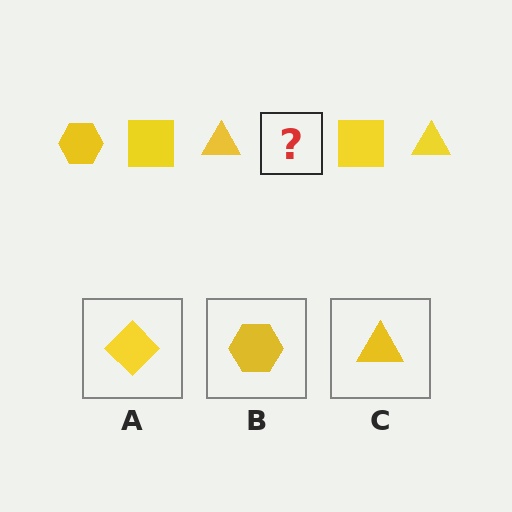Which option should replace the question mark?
Option B.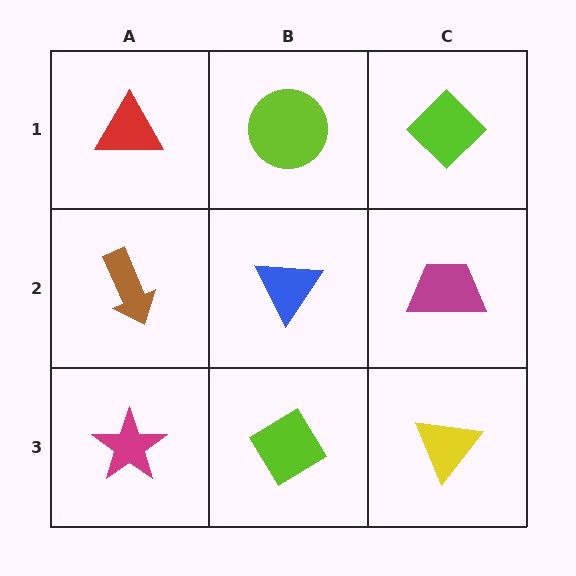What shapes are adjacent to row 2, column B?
A lime circle (row 1, column B), a lime diamond (row 3, column B), a brown arrow (row 2, column A), a magenta trapezoid (row 2, column C).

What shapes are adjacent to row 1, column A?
A brown arrow (row 2, column A), a lime circle (row 1, column B).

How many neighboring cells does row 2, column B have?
4.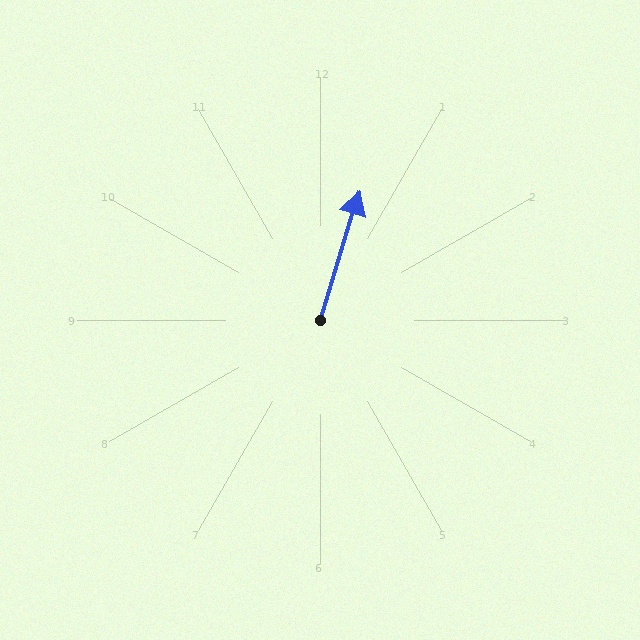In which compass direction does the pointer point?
North.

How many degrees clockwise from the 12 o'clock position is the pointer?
Approximately 17 degrees.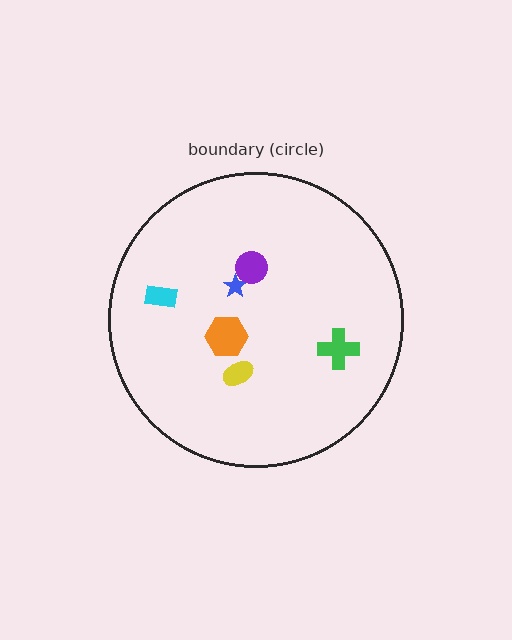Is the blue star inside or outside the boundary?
Inside.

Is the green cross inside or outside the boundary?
Inside.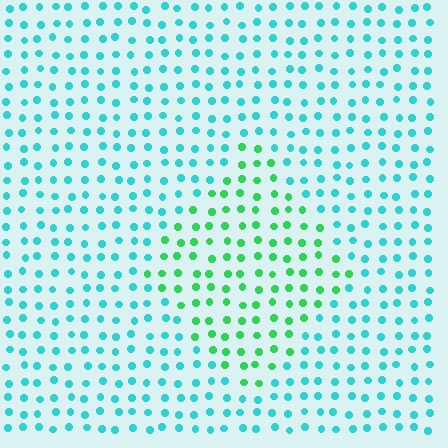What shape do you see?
I see a diamond.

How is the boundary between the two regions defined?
The boundary is defined purely by a slight shift in hue (about 45 degrees). Spacing, size, and orientation are identical on both sides.